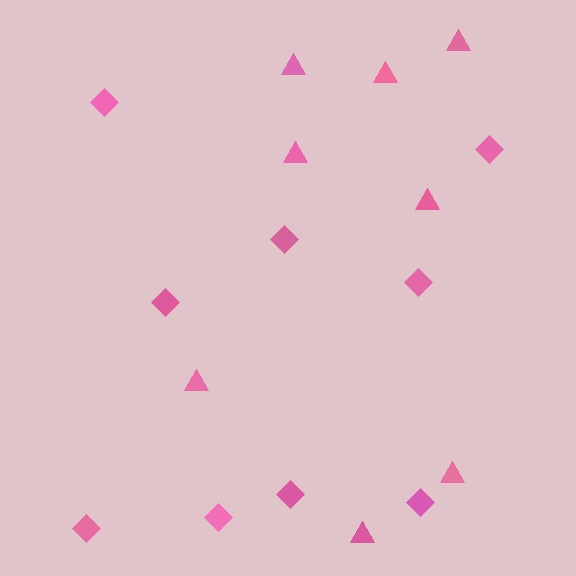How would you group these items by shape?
There are 2 groups: one group of diamonds (9) and one group of triangles (8).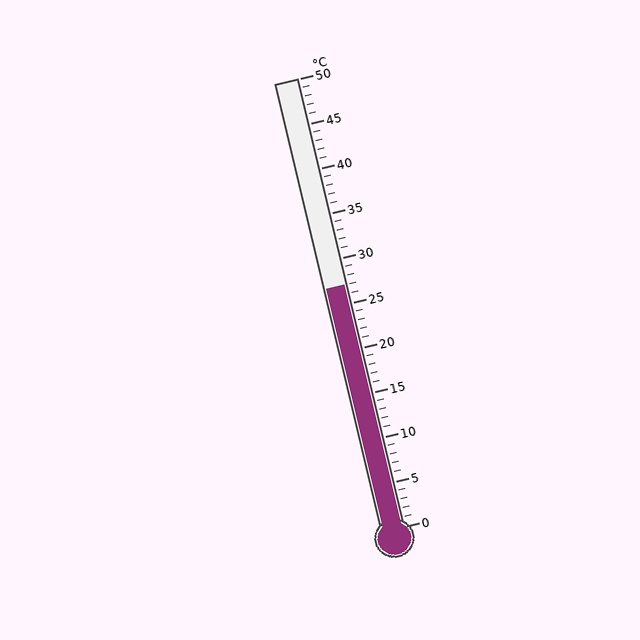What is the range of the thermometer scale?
The thermometer scale ranges from 0°C to 50°C.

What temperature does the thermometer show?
The thermometer shows approximately 27°C.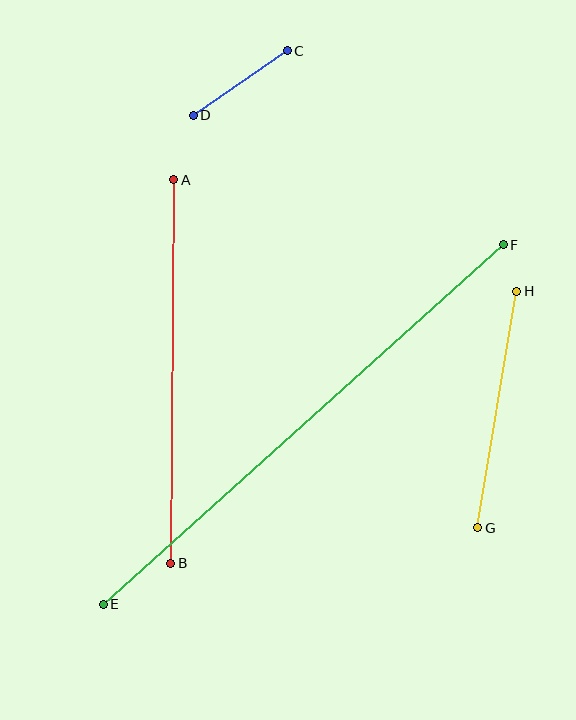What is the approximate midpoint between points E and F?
The midpoint is at approximately (303, 424) pixels.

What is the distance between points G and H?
The distance is approximately 239 pixels.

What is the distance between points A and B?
The distance is approximately 384 pixels.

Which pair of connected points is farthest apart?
Points E and F are farthest apart.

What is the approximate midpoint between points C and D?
The midpoint is at approximately (240, 83) pixels.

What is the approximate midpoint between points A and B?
The midpoint is at approximately (172, 372) pixels.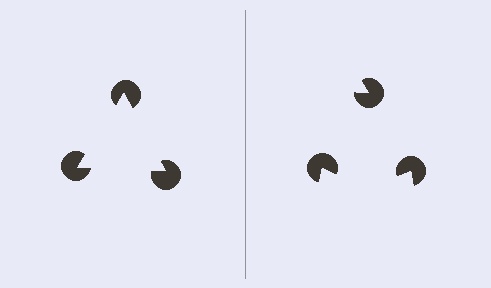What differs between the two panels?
The pac-man discs are positioned identically on both sides; only the wedge orientations differ. On the left they align to a triangle; on the right they are misaligned.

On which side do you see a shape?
An illusory triangle appears on the left side. On the right side the wedge cuts are rotated, so no coherent shape forms.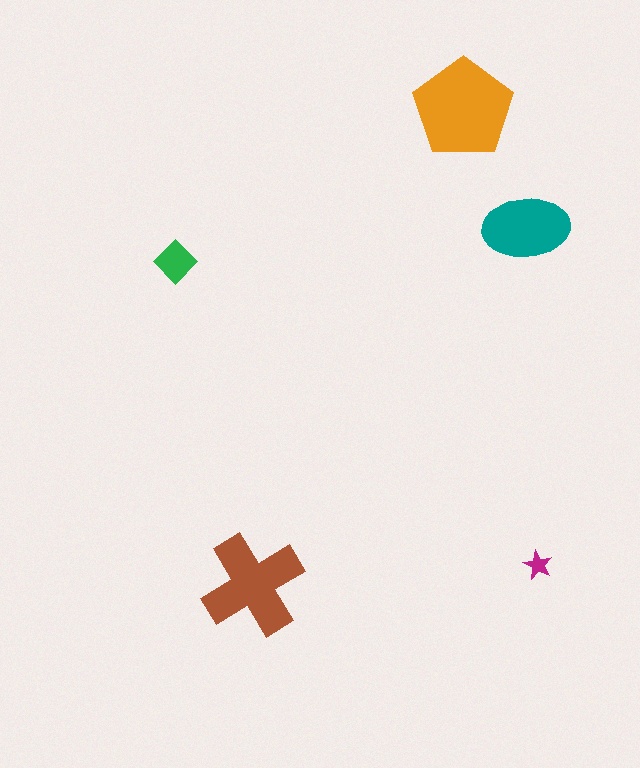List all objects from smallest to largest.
The magenta star, the green diamond, the teal ellipse, the brown cross, the orange pentagon.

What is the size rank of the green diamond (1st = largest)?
4th.